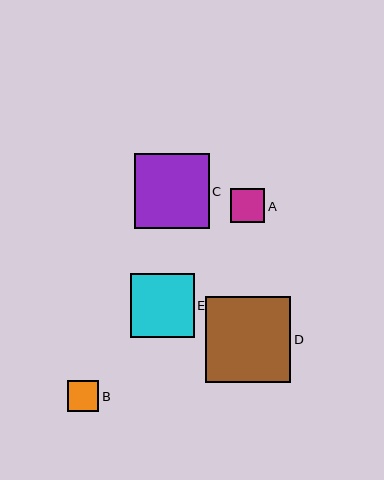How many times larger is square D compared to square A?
Square D is approximately 2.5 times the size of square A.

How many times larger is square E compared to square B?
Square E is approximately 2.1 times the size of square B.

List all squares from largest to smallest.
From largest to smallest: D, C, E, A, B.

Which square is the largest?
Square D is the largest with a size of approximately 85 pixels.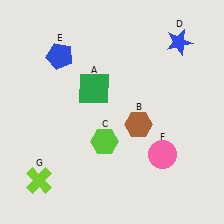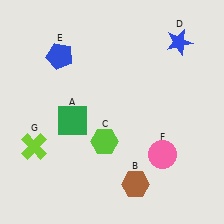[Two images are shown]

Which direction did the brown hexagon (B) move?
The brown hexagon (B) moved down.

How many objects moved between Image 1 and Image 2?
3 objects moved between the two images.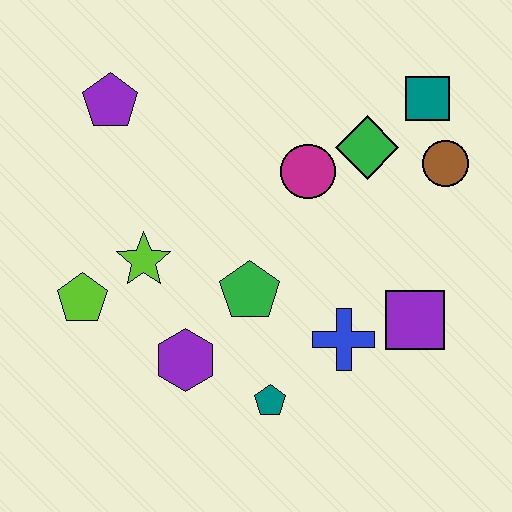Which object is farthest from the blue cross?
The purple pentagon is farthest from the blue cross.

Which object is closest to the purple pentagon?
The lime star is closest to the purple pentagon.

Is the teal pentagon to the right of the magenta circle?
No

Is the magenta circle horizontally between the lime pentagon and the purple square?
Yes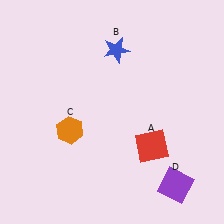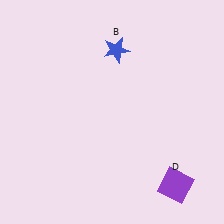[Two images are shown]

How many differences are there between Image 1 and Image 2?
There are 2 differences between the two images.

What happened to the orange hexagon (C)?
The orange hexagon (C) was removed in Image 2. It was in the bottom-left area of Image 1.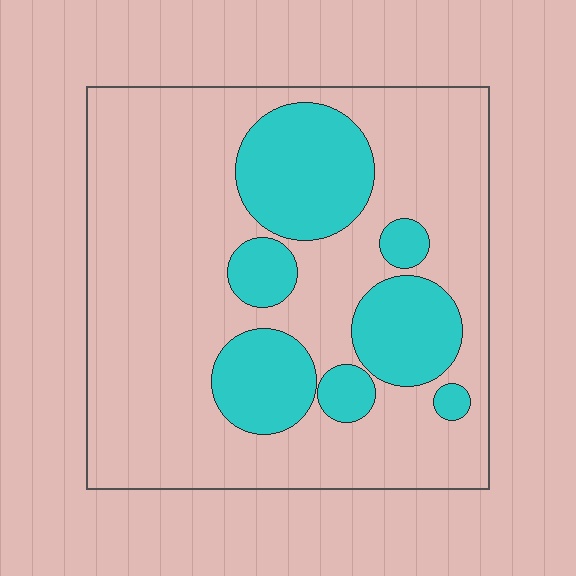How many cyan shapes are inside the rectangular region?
7.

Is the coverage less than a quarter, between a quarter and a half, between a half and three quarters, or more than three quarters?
Between a quarter and a half.